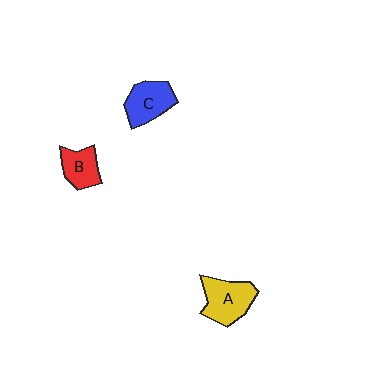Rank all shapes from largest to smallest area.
From largest to smallest: A (yellow), C (blue), B (red).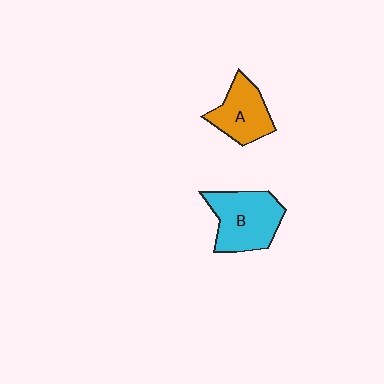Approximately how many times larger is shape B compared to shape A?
Approximately 1.3 times.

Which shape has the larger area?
Shape B (cyan).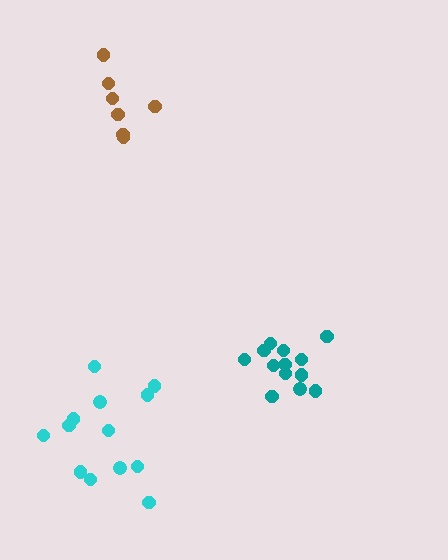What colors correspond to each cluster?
The clusters are colored: cyan, teal, brown.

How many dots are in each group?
Group 1: 13 dots, Group 2: 13 dots, Group 3: 7 dots (33 total).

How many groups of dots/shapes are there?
There are 3 groups.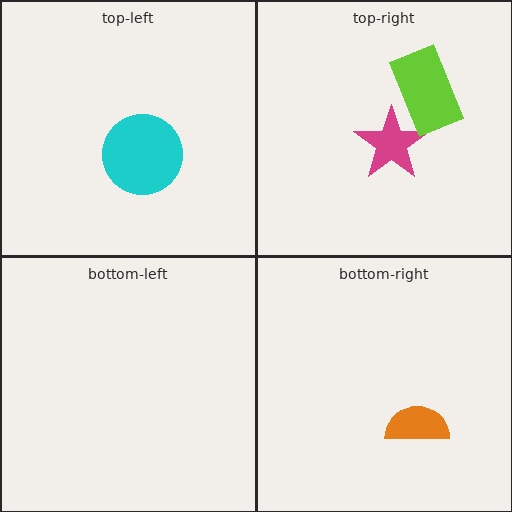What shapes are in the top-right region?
The magenta star, the lime rectangle.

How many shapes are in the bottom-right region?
1.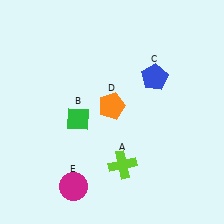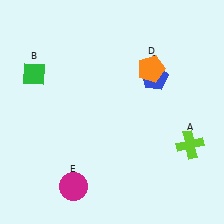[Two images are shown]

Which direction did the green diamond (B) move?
The green diamond (B) moved up.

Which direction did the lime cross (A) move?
The lime cross (A) moved right.